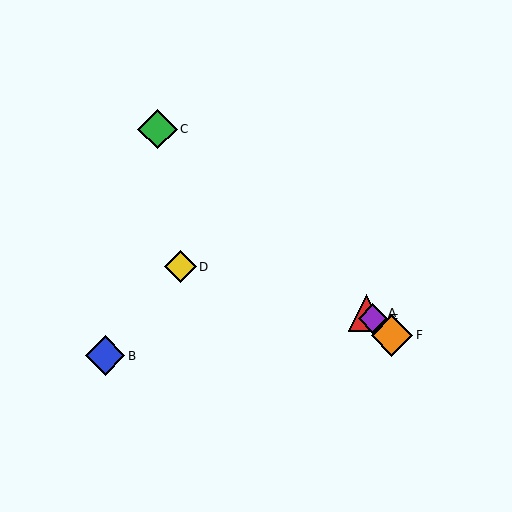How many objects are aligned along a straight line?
4 objects (A, C, E, F) are aligned along a straight line.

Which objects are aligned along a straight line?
Objects A, C, E, F are aligned along a straight line.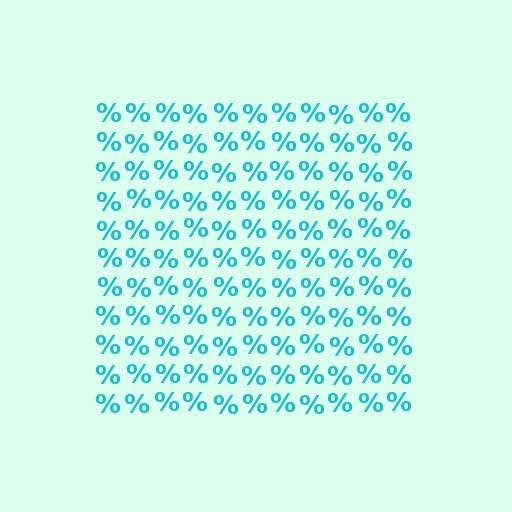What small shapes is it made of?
It is made of small percent signs.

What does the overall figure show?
The overall figure shows a square.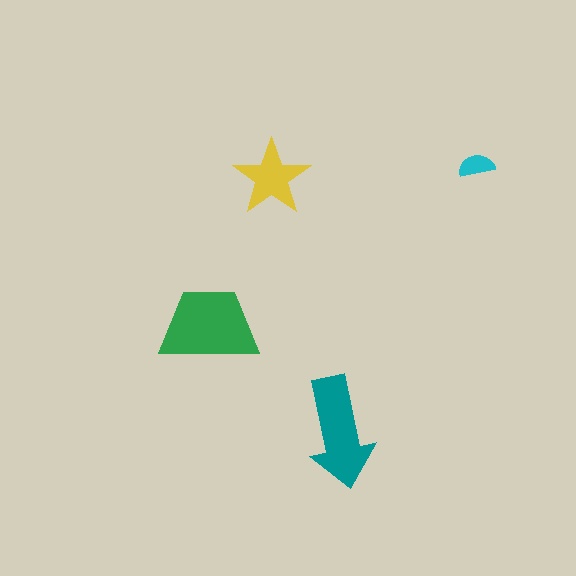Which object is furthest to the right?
The cyan semicircle is rightmost.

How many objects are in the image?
There are 4 objects in the image.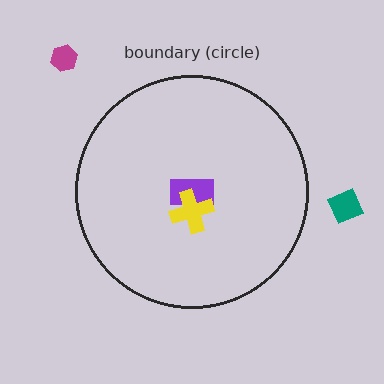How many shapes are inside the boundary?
2 inside, 2 outside.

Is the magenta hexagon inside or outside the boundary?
Outside.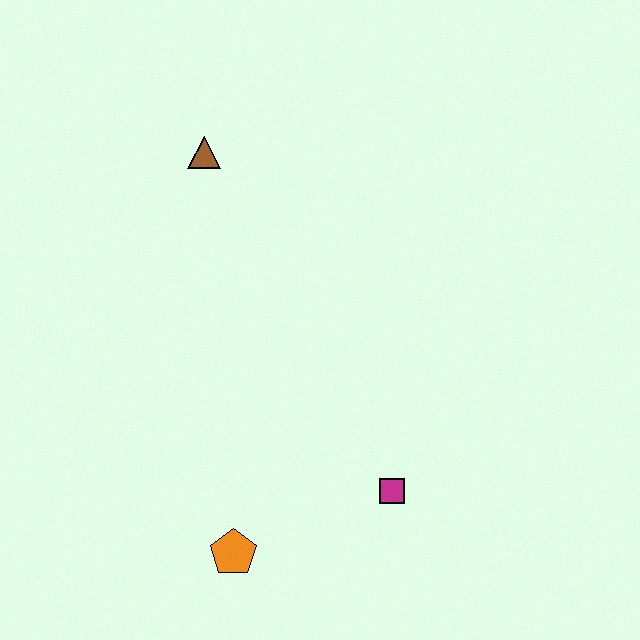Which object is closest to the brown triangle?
The magenta square is closest to the brown triangle.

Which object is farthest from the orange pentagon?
The brown triangle is farthest from the orange pentagon.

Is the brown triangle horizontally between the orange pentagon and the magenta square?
No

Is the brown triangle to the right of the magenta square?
No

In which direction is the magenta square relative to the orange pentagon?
The magenta square is to the right of the orange pentagon.